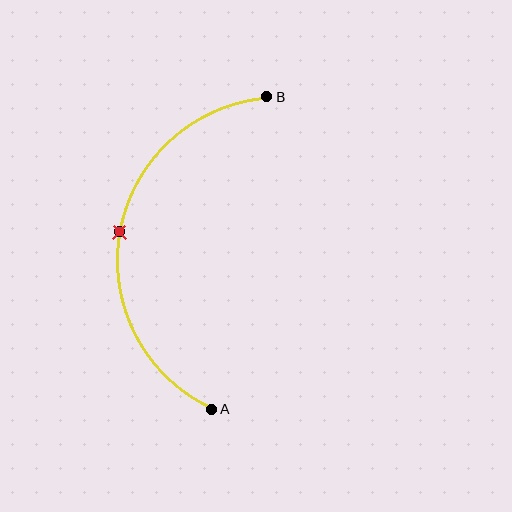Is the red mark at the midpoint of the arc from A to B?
Yes. The red mark lies on the arc at equal arc-length from both A and B — it is the arc midpoint.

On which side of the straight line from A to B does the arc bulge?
The arc bulges to the left of the straight line connecting A and B.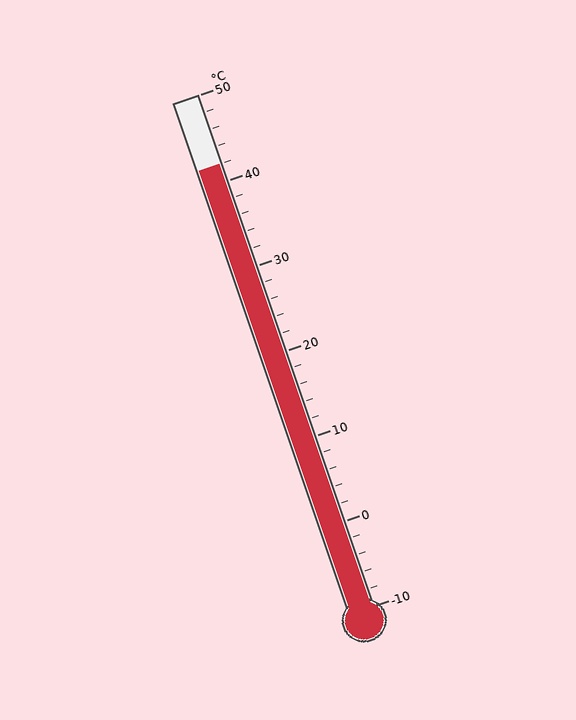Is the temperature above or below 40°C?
The temperature is above 40°C.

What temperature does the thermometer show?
The thermometer shows approximately 42°C.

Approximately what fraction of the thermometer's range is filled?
The thermometer is filled to approximately 85% of its range.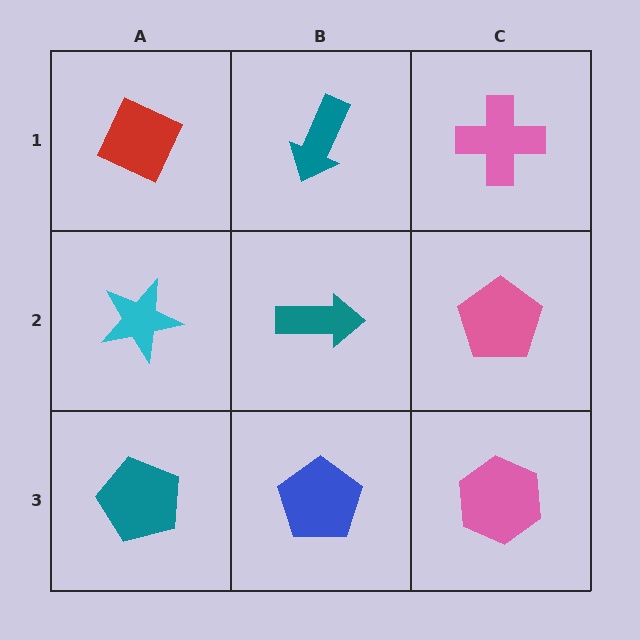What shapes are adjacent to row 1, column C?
A pink pentagon (row 2, column C), a teal arrow (row 1, column B).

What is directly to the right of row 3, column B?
A pink hexagon.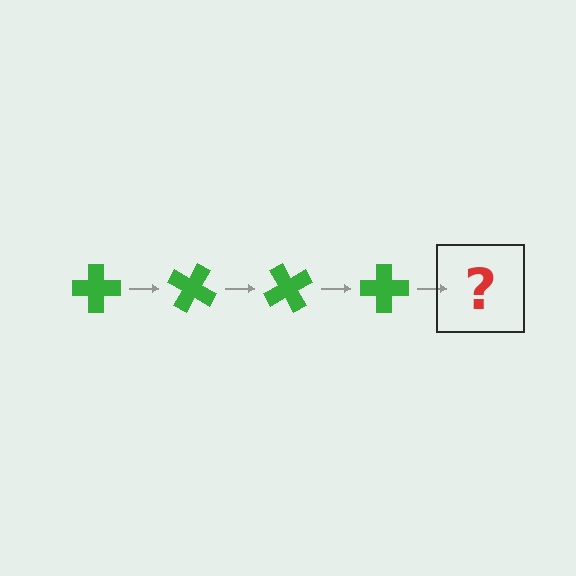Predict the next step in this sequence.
The next step is a green cross rotated 120 degrees.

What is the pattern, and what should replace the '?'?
The pattern is that the cross rotates 30 degrees each step. The '?' should be a green cross rotated 120 degrees.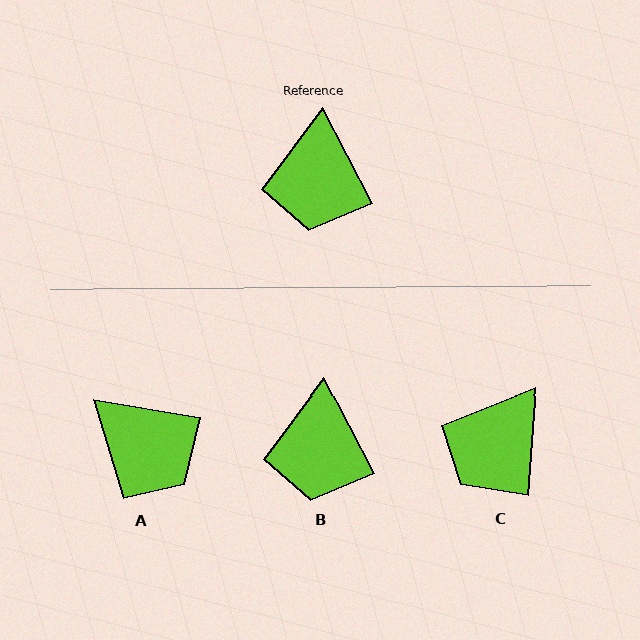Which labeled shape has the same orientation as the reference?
B.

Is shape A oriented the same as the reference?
No, it is off by about 53 degrees.